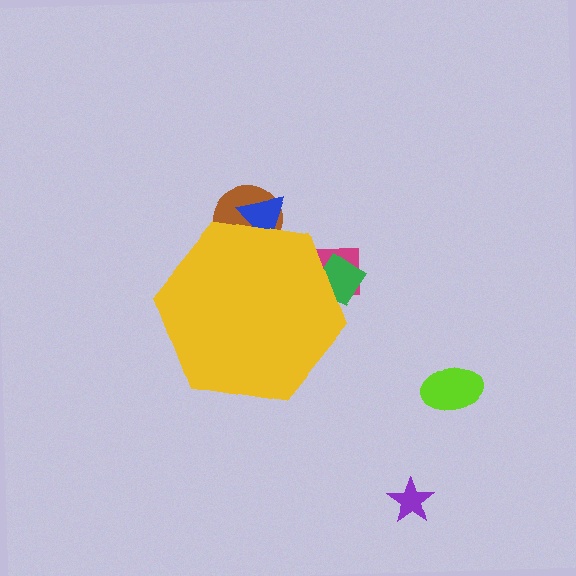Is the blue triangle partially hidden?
Yes, the blue triangle is partially hidden behind the yellow hexagon.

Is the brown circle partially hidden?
Yes, the brown circle is partially hidden behind the yellow hexagon.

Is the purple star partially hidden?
No, the purple star is fully visible.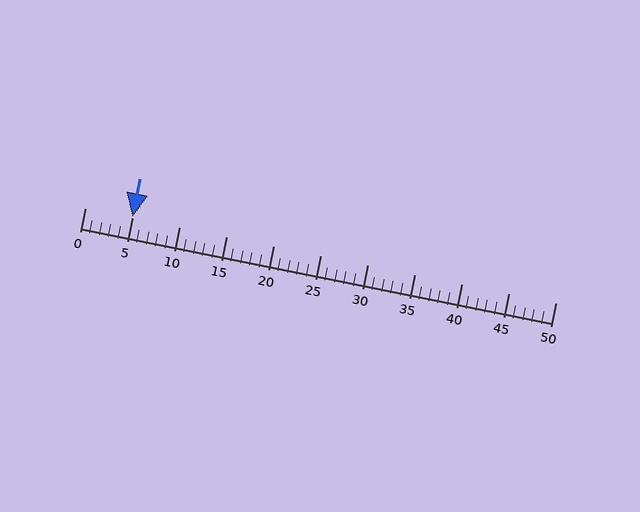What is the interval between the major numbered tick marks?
The major tick marks are spaced 5 units apart.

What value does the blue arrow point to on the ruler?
The blue arrow points to approximately 5.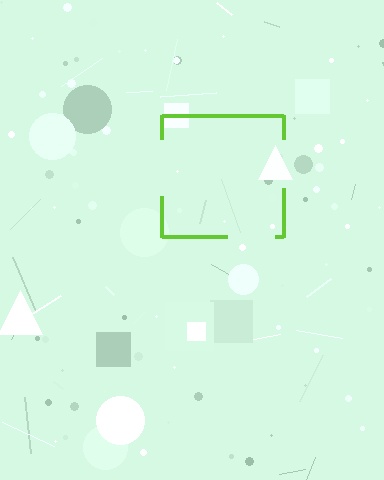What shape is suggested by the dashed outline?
The dashed outline suggests a square.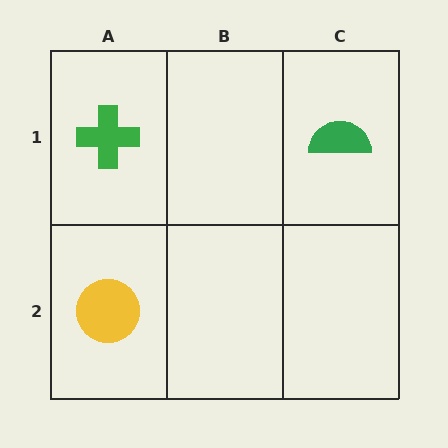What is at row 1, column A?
A green cross.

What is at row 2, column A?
A yellow circle.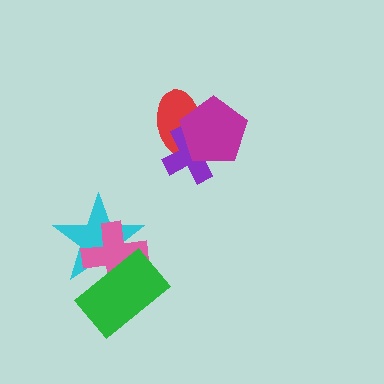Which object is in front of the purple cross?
The magenta pentagon is in front of the purple cross.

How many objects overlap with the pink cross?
2 objects overlap with the pink cross.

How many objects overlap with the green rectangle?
2 objects overlap with the green rectangle.